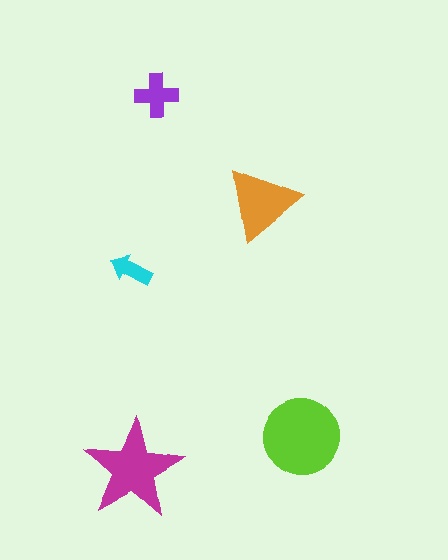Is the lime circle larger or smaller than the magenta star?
Larger.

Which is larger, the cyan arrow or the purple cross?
The purple cross.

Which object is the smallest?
The cyan arrow.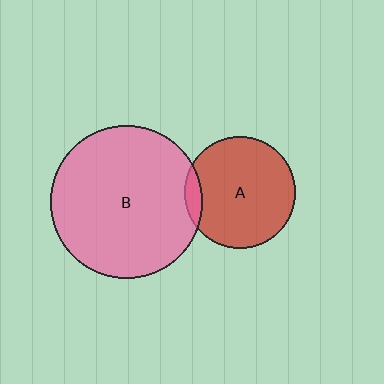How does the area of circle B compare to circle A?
Approximately 1.9 times.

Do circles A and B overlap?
Yes.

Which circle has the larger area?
Circle B (pink).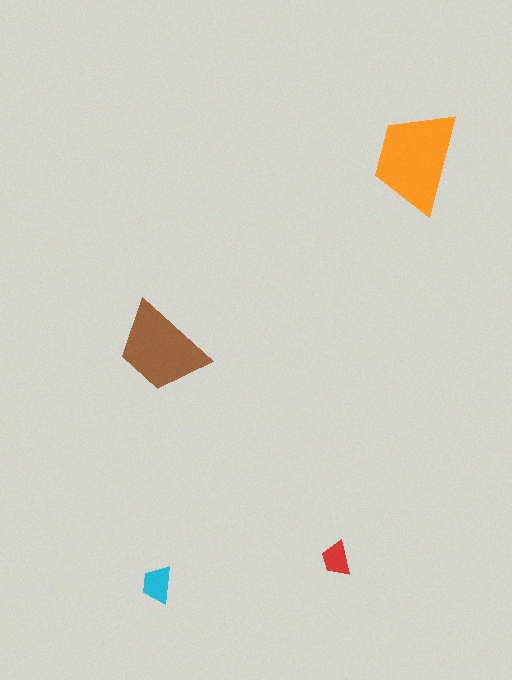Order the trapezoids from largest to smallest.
the orange one, the brown one, the cyan one, the red one.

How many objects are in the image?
There are 4 objects in the image.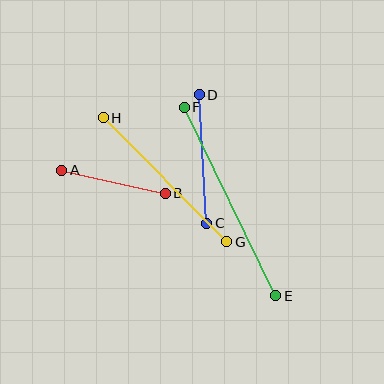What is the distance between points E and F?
The distance is approximately 210 pixels.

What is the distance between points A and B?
The distance is approximately 106 pixels.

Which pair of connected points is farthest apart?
Points E and F are farthest apart.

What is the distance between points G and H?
The distance is approximately 175 pixels.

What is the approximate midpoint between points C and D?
The midpoint is at approximately (203, 159) pixels.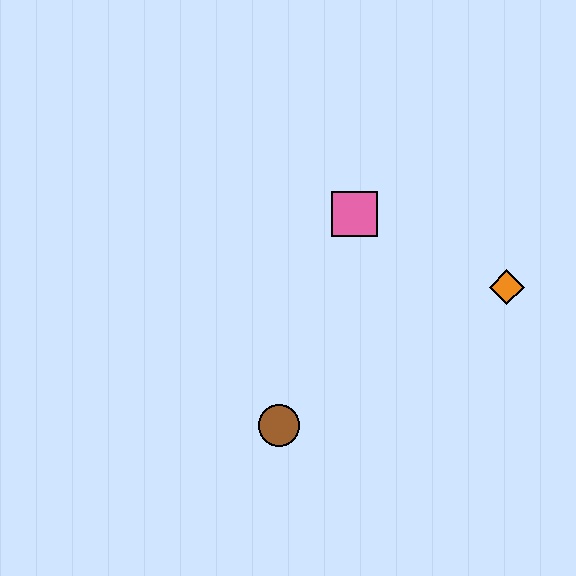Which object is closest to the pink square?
The orange diamond is closest to the pink square.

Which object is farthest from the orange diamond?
The brown circle is farthest from the orange diamond.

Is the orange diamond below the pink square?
Yes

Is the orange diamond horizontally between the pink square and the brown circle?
No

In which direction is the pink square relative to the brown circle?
The pink square is above the brown circle.